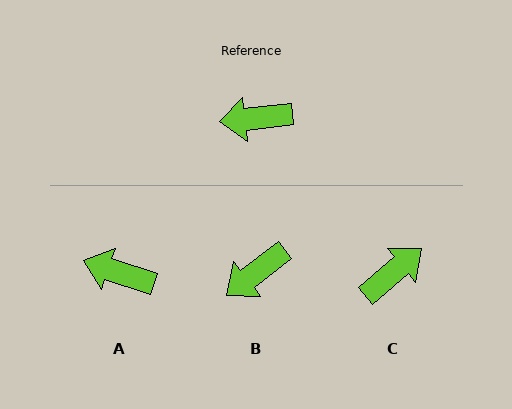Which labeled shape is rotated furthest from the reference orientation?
C, about 146 degrees away.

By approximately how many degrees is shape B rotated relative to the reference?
Approximately 32 degrees counter-clockwise.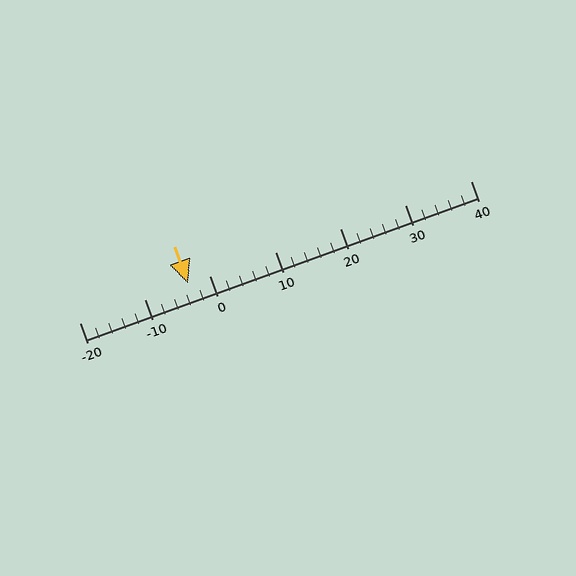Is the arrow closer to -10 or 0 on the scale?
The arrow is closer to 0.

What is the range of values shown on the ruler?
The ruler shows values from -20 to 40.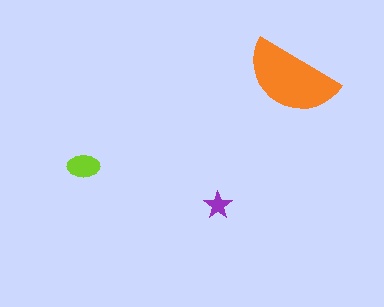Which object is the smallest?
The purple star.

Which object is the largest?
The orange semicircle.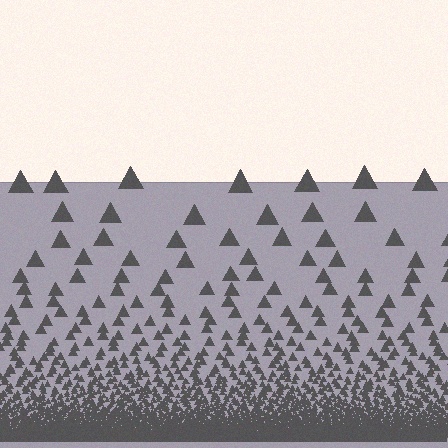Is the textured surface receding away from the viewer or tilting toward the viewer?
The surface appears to tilt toward the viewer. Texture elements get larger and sparser toward the top.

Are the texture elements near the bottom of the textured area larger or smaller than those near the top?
Smaller. The gradient is inverted — elements near the bottom are smaller and denser.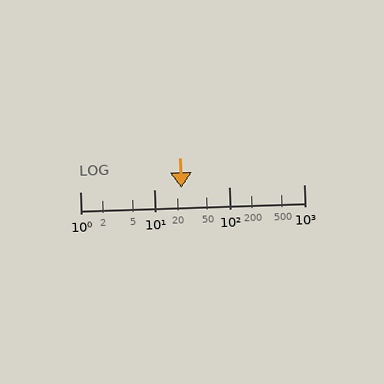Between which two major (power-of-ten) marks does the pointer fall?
The pointer is between 10 and 100.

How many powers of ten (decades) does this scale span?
The scale spans 3 decades, from 1 to 1000.